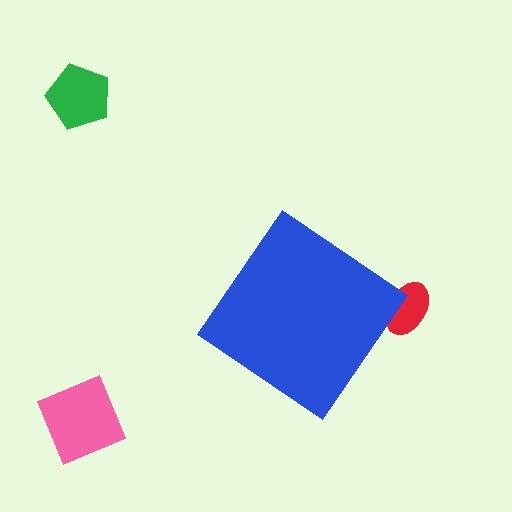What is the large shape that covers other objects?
A blue diamond.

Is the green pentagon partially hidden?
No, the green pentagon is fully visible.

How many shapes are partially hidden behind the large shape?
1 shape is partially hidden.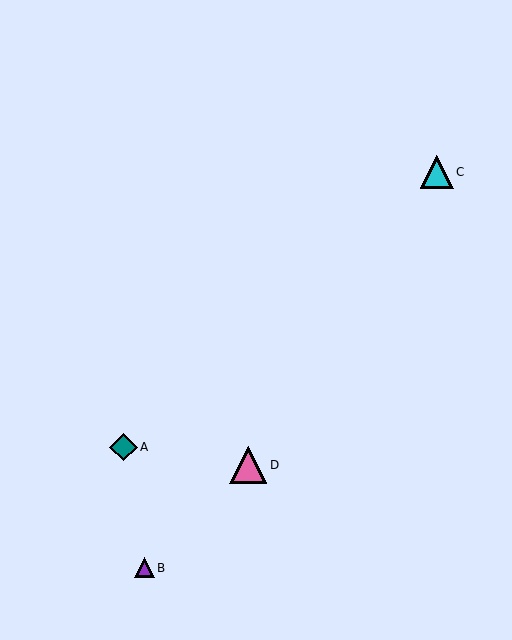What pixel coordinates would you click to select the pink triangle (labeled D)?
Click at (248, 465) to select the pink triangle D.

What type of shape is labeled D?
Shape D is a pink triangle.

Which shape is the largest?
The pink triangle (labeled D) is the largest.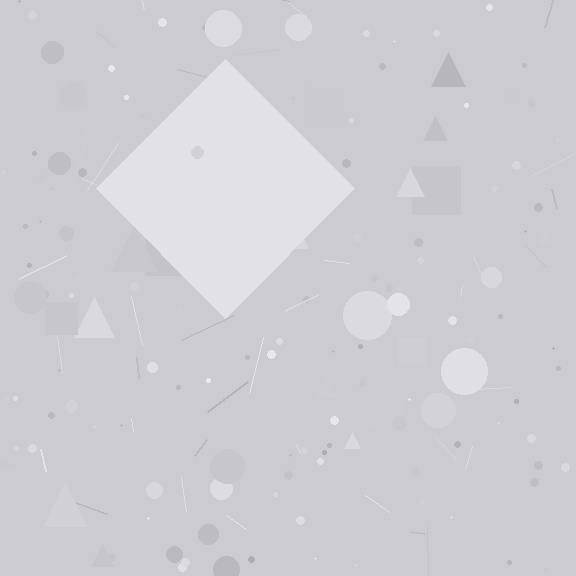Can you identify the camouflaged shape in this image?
The camouflaged shape is a diamond.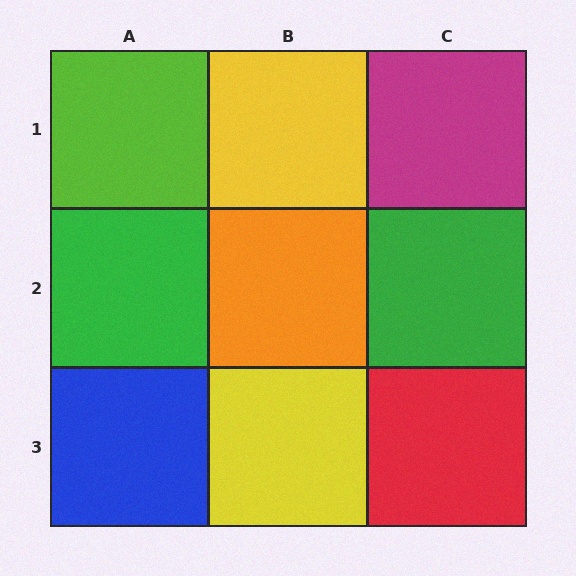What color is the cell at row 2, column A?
Green.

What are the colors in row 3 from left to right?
Blue, yellow, red.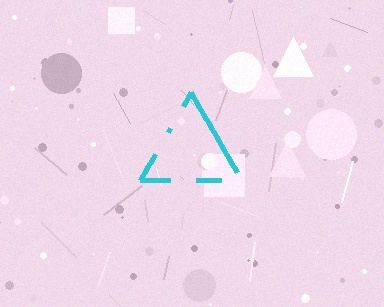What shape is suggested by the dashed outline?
The dashed outline suggests a triangle.